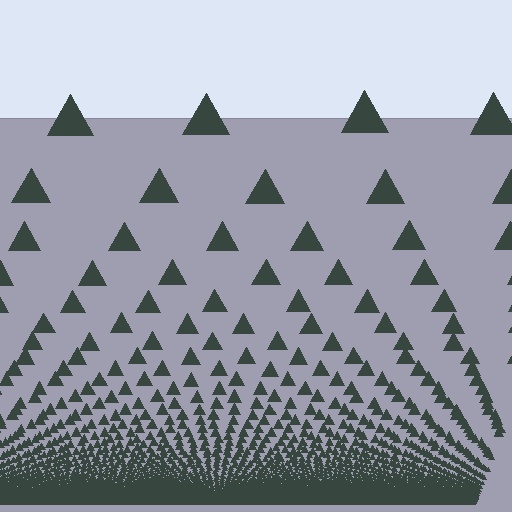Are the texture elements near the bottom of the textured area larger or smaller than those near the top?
Smaller. The gradient is inverted — elements near the bottom are smaller and denser.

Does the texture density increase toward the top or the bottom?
Density increases toward the bottom.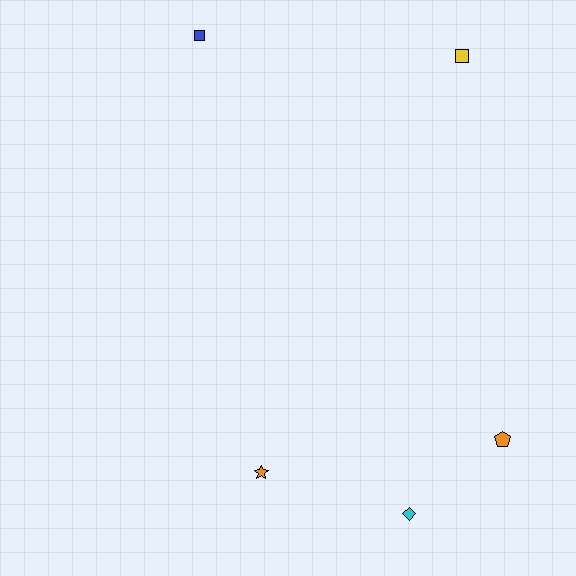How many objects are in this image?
There are 5 objects.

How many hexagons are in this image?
There are no hexagons.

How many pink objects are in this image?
There are no pink objects.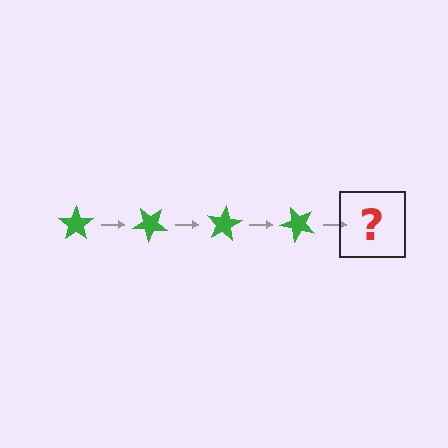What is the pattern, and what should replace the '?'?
The pattern is that the star rotates 40 degrees each step. The '?' should be a green star rotated 160 degrees.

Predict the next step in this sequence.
The next step is a green star rotated 160 degrees.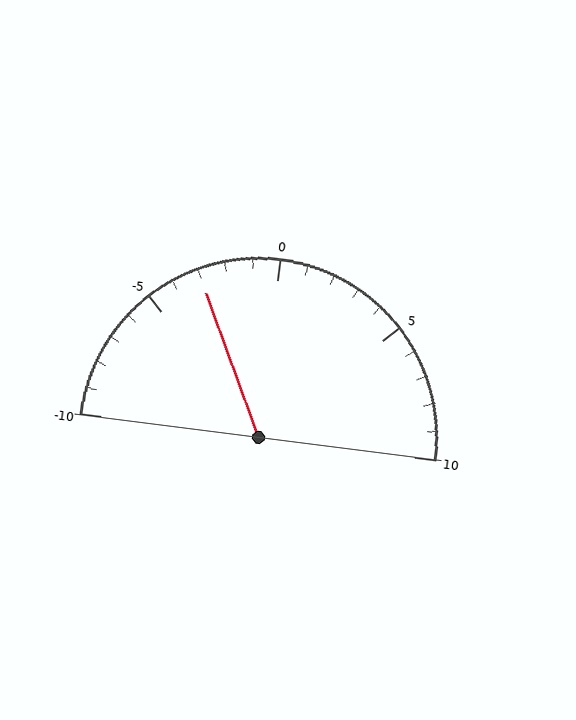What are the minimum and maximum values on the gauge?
The gauge ranges from -10 to 10.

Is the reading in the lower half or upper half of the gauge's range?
The reading is in the lower half of the range (-10 to 10).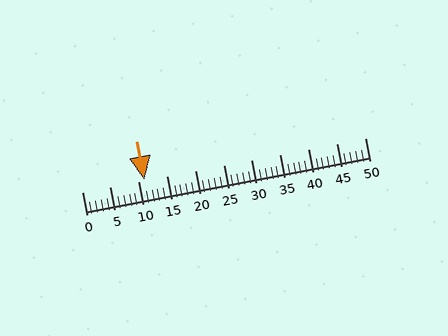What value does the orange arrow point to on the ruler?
The orange arrow points to approximately 11.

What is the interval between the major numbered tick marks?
The major tick marks are spaced 5 units apart.